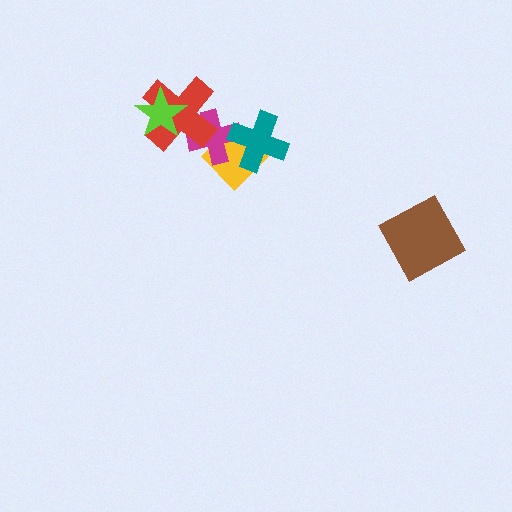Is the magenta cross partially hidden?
Yes, it is partially covered by another shape.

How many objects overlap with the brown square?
0 objects overlap with the brown square.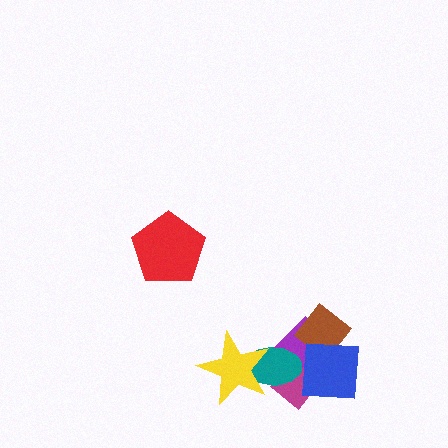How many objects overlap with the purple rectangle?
4 objects overlap with the purple rectangle.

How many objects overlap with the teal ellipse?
4 objects overlap with the teal ellipse.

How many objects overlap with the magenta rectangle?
4 objects overlap with the magenta rectangle.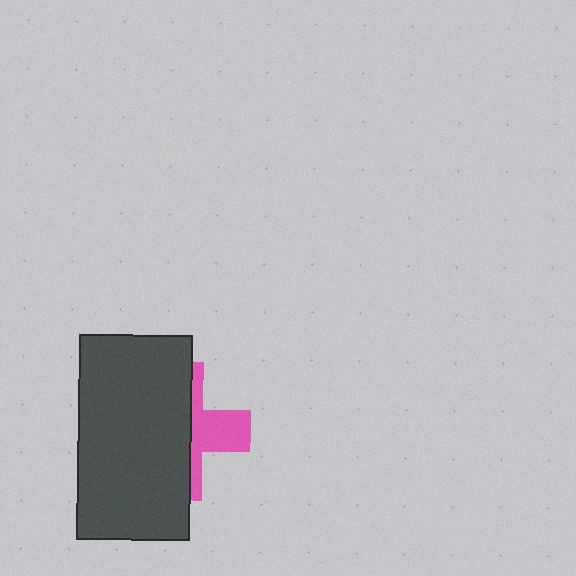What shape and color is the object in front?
The object in front is a dark gray rectangle.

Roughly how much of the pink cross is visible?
A small part of it is visible (roughly 37%).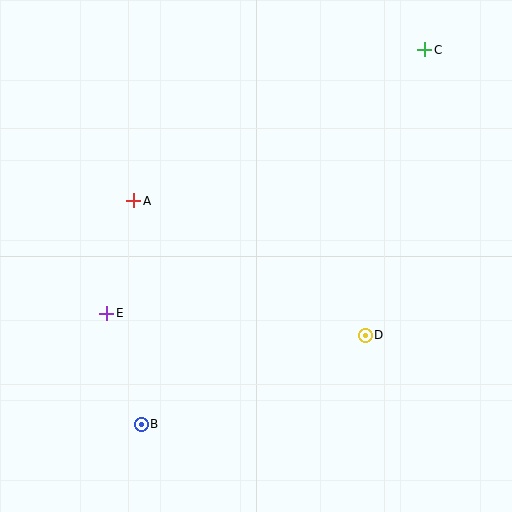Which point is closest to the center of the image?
Point A at (134, 201) is closest to the center.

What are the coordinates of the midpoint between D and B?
The midpoint between D and B is at (253, 380).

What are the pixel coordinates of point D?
Point D is at (365, 335).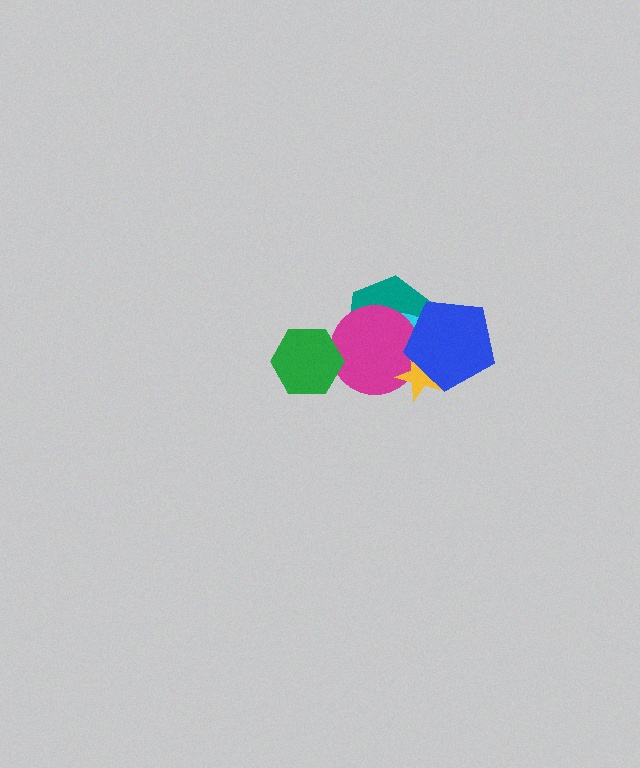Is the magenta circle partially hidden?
Yes, it is partially covered by another shape.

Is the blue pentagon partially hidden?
No, no other shape covers it.